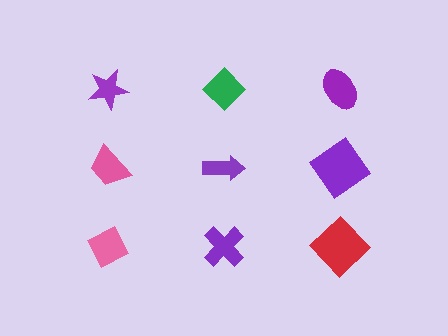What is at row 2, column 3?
A purple diamond.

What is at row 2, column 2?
A purple arrow.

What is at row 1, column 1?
A purple star.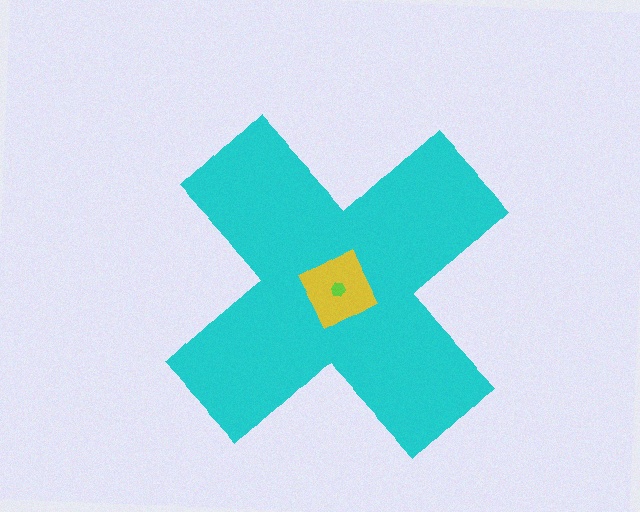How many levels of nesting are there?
3.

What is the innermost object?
The lime hexagon.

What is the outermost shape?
The cyan cross.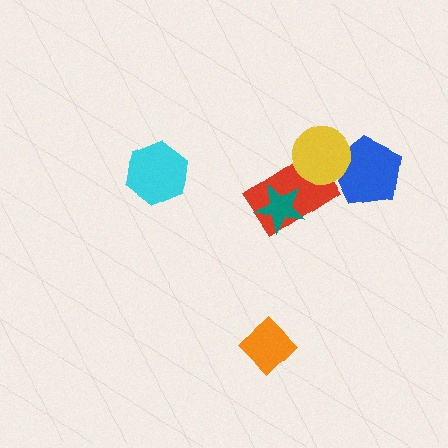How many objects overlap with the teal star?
1 object overlaps with the teal star.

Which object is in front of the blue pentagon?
The yellow circle is in front of the blue pentagon.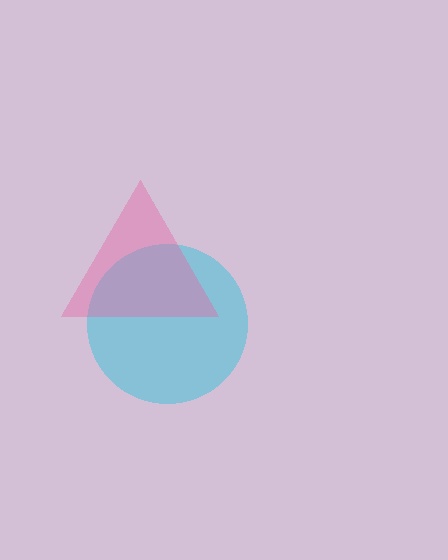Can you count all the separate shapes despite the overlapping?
Yes, there are 2 separate shapes.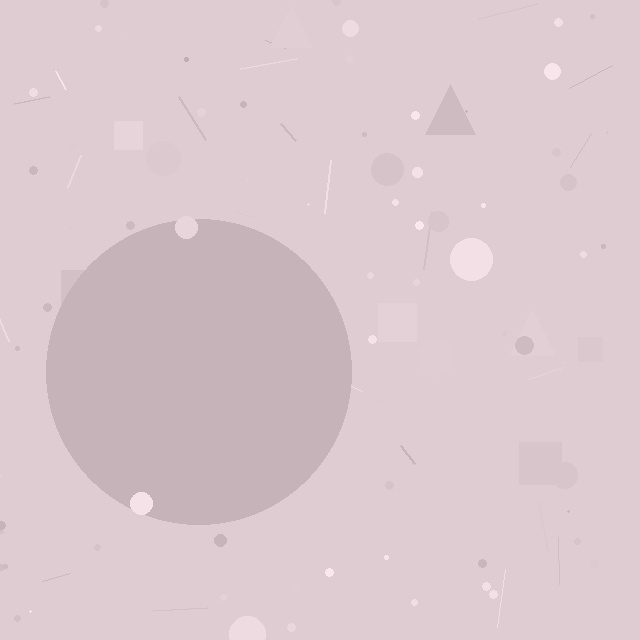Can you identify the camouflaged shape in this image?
The camouflaged shape is a circle.